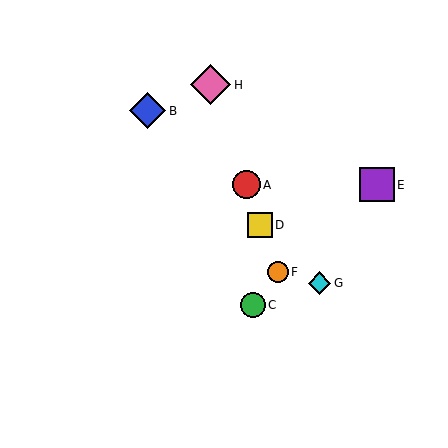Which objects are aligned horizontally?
Objects A, E are aligned horizontally.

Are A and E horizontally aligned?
Yes, both are at y≈185.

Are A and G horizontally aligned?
No, A is at y≈185 and G is at y≈283.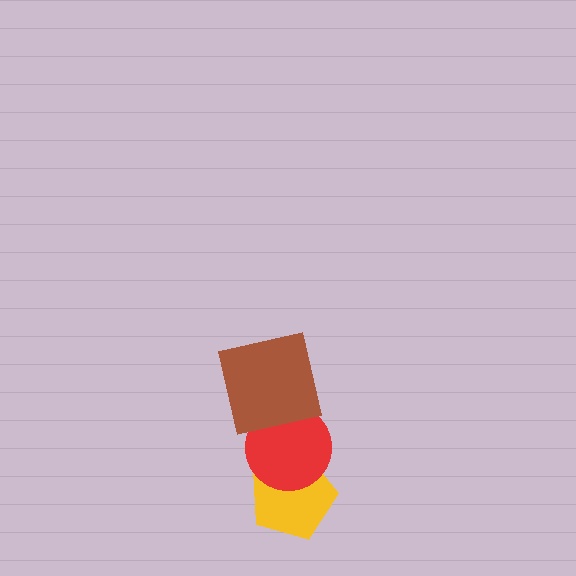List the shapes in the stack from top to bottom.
From top to bottom: the brown square, the red circle, the yellow pentagon.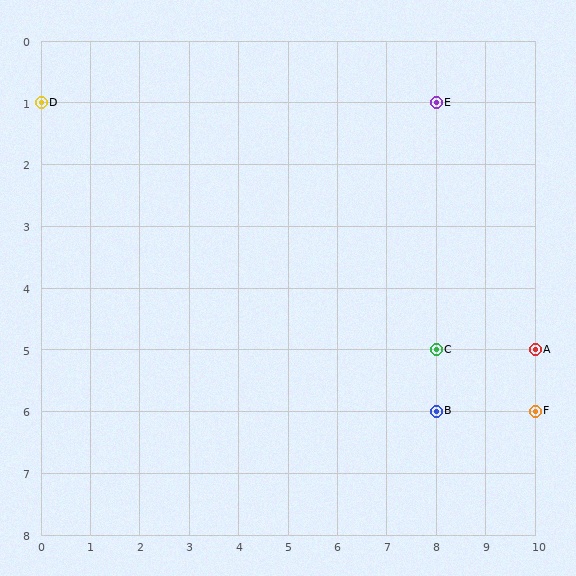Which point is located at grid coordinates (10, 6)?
Point F is at (10, 6).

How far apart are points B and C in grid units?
Points B and C are 1 row apart.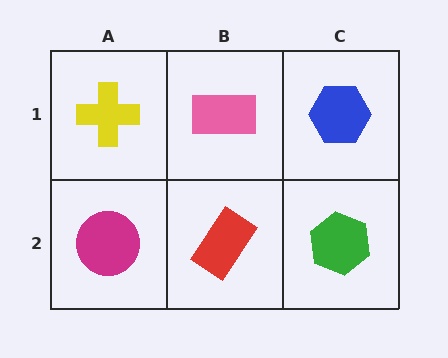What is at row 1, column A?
A yellow cross.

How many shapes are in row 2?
3 shapes.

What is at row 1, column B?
A pink rectangle.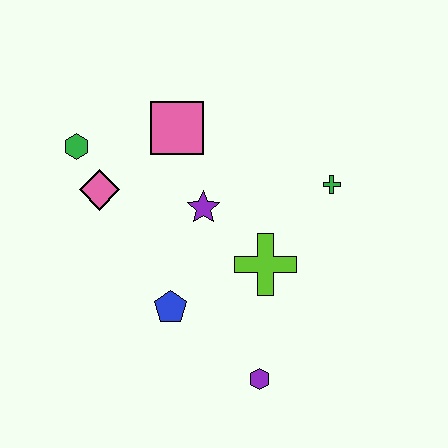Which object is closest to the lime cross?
The purple star is closest to the lime cross.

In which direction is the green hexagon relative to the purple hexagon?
The green hexagon is above the purple hexagon.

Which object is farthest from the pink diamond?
The purple hexagon is farthest from the pink diamond.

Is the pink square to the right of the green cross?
No